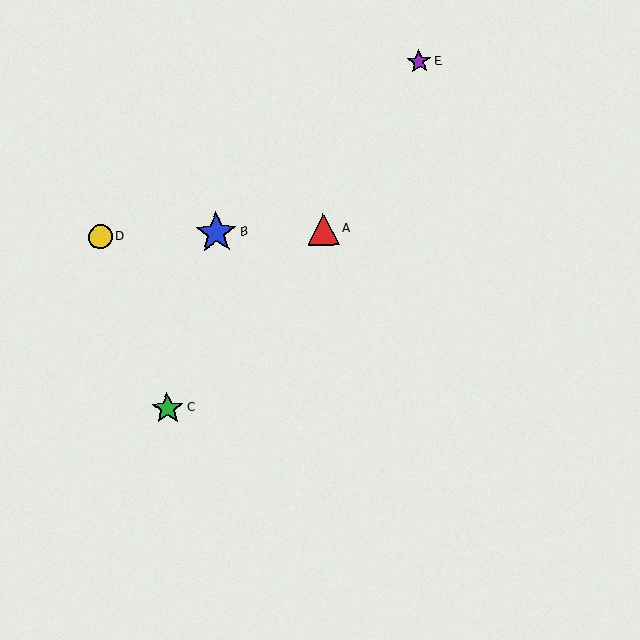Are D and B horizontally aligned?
Yes, both are at y≈237.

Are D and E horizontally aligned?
No, D is at y≈237 and E is at y≈61.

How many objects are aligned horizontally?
3 objects (A, B, D) are aligned horizontally.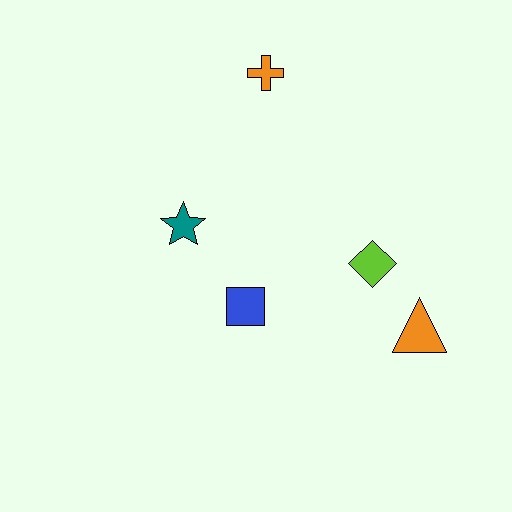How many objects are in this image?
There are 5 objects.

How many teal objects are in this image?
There is 1 teal object.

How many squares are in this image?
There is 1 square.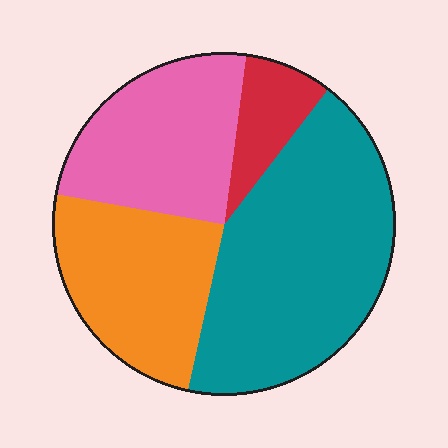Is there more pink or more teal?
Teal.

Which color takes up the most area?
Teal, at roughly 45%.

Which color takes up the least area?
Red, at roughly 10%.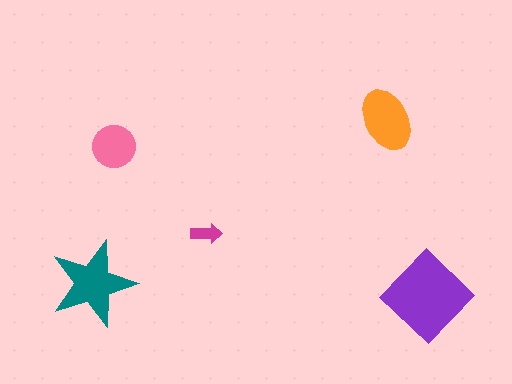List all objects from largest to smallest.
The purple diamond, the teal star, the orange ellipse, the pink circle, the magenta arrow.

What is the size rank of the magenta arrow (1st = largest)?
5th.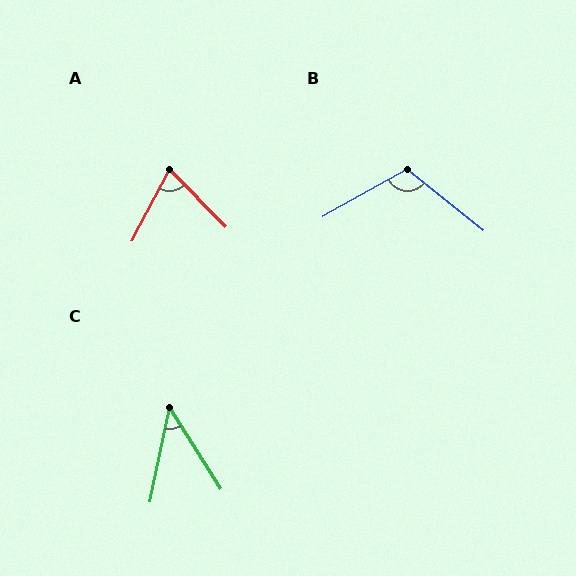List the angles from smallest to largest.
C (44°), A (72°), B (112°).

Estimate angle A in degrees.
Approximately 72 degrees.